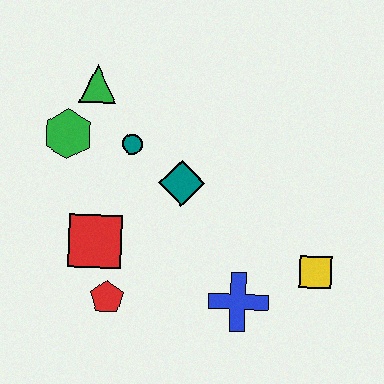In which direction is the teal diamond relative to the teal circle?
The teal diamond is to the right of the teal circle.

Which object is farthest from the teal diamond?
The yellow square is farthest from the teal diamond.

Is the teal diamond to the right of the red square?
Yes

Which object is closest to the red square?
The red pentagon is closest to the red square.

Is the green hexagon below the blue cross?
No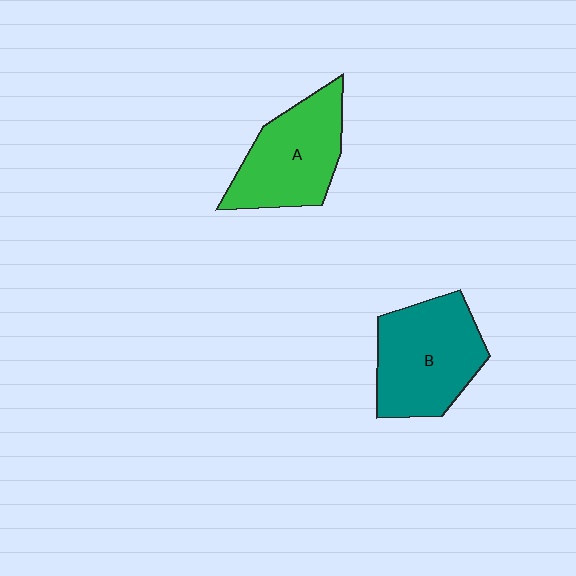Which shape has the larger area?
Shape B (teal).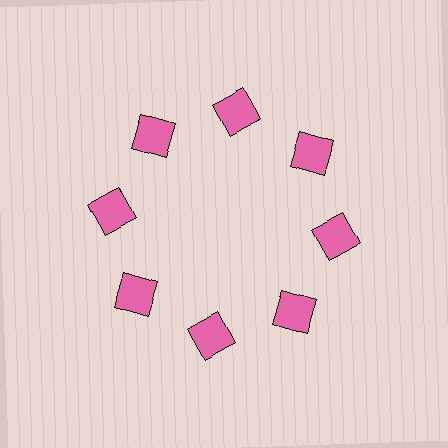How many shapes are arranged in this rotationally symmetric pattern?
There are 8 shapes, arranged in 8 groups of 1.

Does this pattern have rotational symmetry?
Yes, this pattern has 8-fold rotational symmetry. It looks the same after rotating 45 degrees around the center.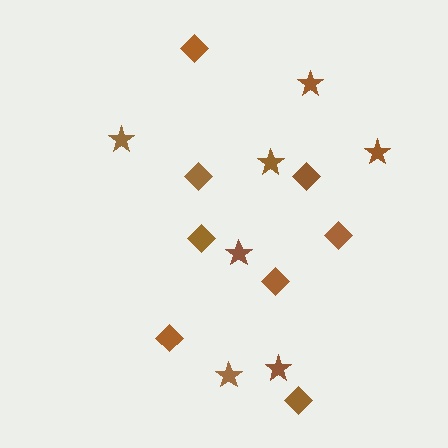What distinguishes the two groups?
There are 2 groups: one group of stars (7) and one group of diamonds (8).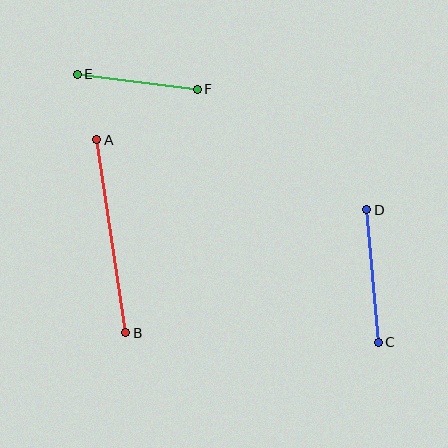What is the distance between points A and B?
The distance is approximately 195 pixels.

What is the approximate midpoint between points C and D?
The midpoint is at approximately (373, 276) pixels.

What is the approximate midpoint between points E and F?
The midpoint is at approximately (137, 82) pixels.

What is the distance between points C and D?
The distance is approximately 133 pixels.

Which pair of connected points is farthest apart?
Points A and B are farthest apart.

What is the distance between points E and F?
The distance is approximately 121 pixels.